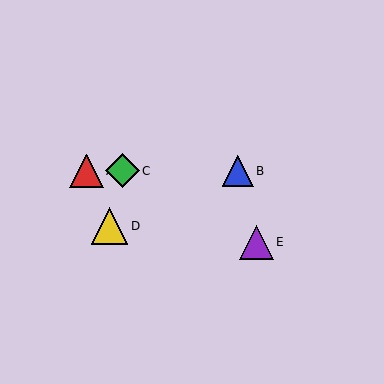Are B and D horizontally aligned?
No, B is at y≈171 and D is at y≈226.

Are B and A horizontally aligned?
Yes, both are at y≈171.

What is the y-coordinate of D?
Object D is at y≈226.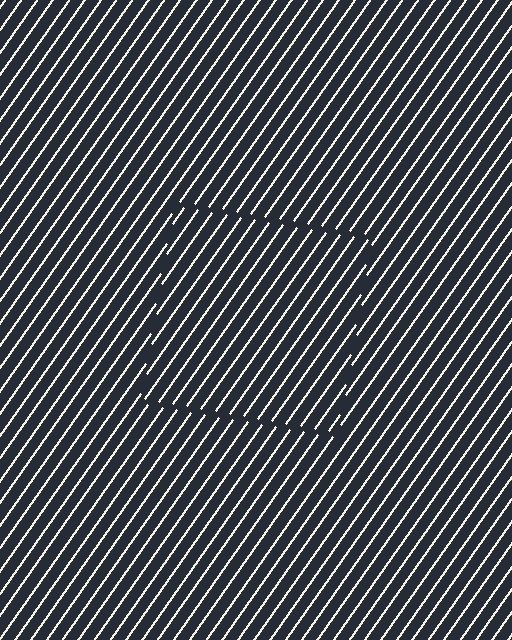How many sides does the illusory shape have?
4 sides — the line-ends trace a square.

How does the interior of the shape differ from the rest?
The interior of the shape contains the same grating, shifted by half a period — the contour is defined by the phase discontinuity where line-ends from the inner and outer gratings abut.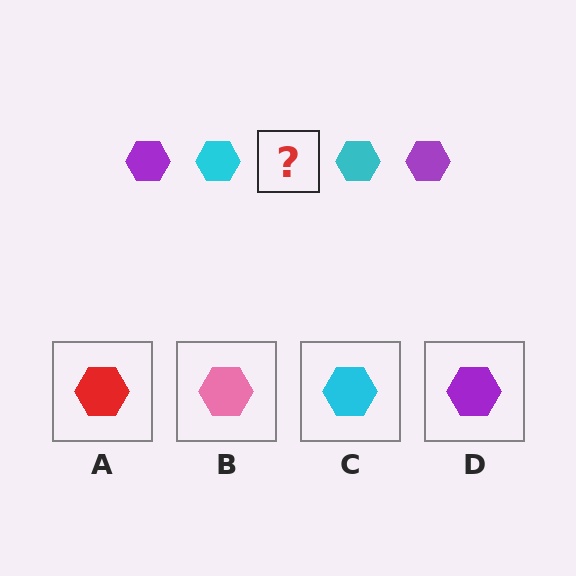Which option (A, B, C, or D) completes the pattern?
D.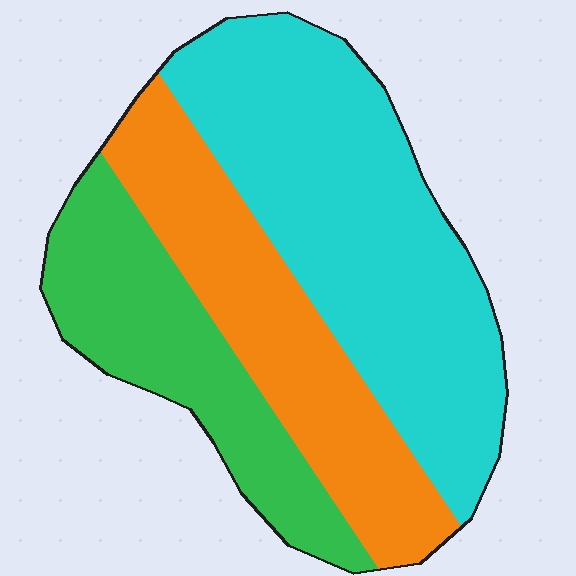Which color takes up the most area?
Cyan, at roughly 45%.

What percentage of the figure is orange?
Orange covers around 30% of the figure.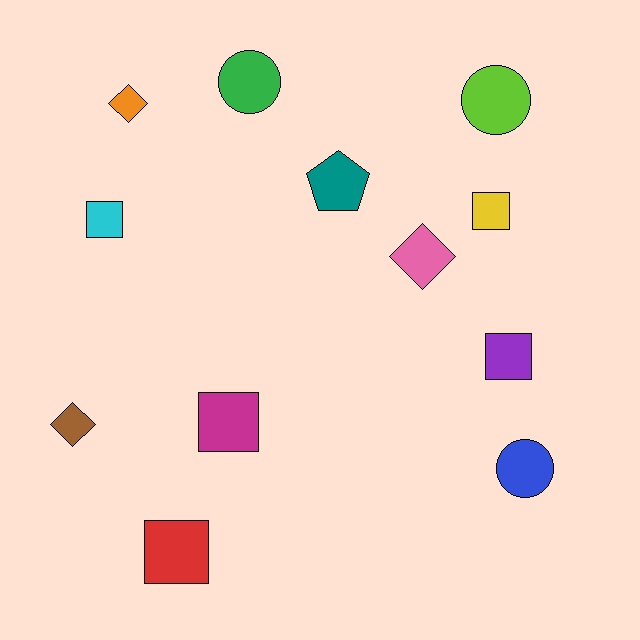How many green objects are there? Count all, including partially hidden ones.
There is 1 green object.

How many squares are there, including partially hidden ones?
There are 5 squares.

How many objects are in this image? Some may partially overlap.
There are 12 objects.